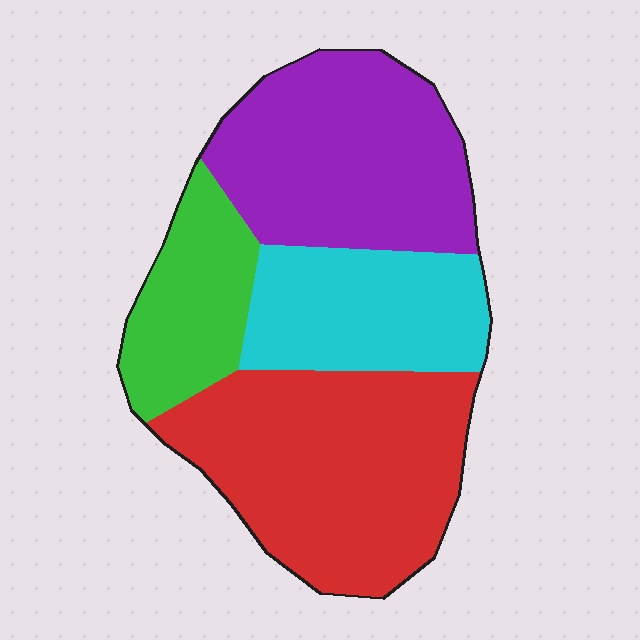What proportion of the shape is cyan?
Cyan takes up about one fifth (1/5) of the shape.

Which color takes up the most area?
Red, at roughly 35%.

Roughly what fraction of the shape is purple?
Purple takes up about one third (1/3) of the shape.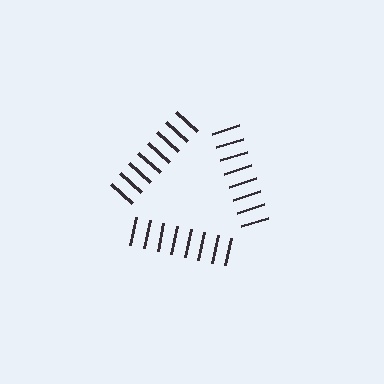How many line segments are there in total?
24 — 8 along each of the 3 edges.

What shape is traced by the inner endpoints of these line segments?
An illusory triangle — the line segments terminate on its edges but no continuous stroke is drawn.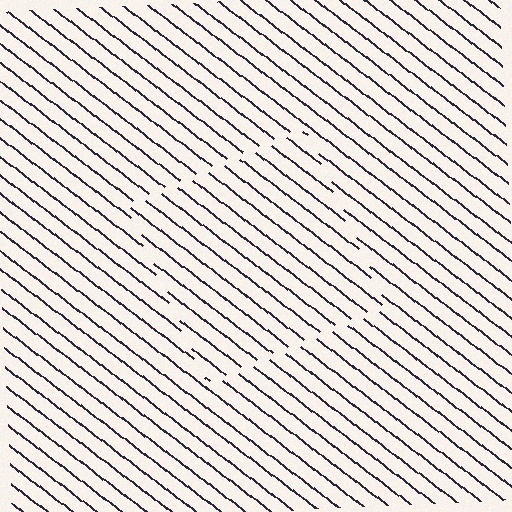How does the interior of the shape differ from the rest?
The interior of the shape contains the same grating, shifted by half a period — the contour is defined by the phase discontinuity where line-ends from the inner and outer gratings abut.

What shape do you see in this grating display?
An illusory square. The interior of the shape contains the same grating, shifted by half a period — the contour is defined by the phase discontinuity where line-ends from the inner and outer gratings abut.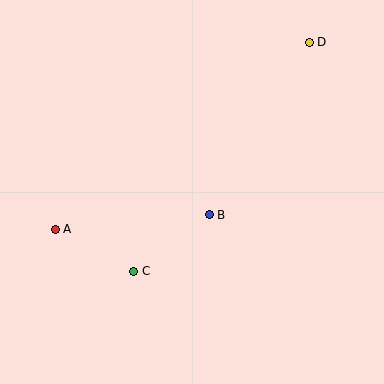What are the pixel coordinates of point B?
Point B is at (209, 215).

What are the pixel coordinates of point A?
Point A is at (55, 229).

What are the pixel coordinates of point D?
Point D is at (309, 42).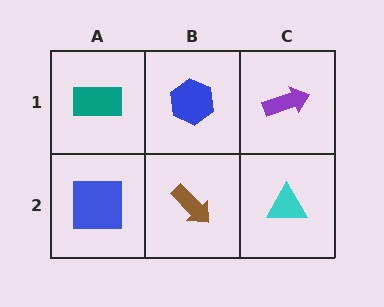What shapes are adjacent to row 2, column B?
A blue hexagon (row 1, column B), a blue square (row 2, column A), a cyan triangle (row 2, column C).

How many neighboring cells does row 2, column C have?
2.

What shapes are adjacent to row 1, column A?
A blue square (row 2, column A), a blue hexagon (row 1, column B).